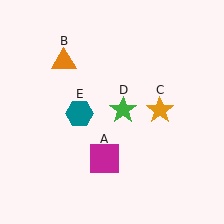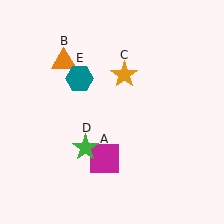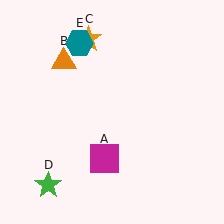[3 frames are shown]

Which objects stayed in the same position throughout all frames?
Magenta square (object A) and orange triangle (object B) remained stationary.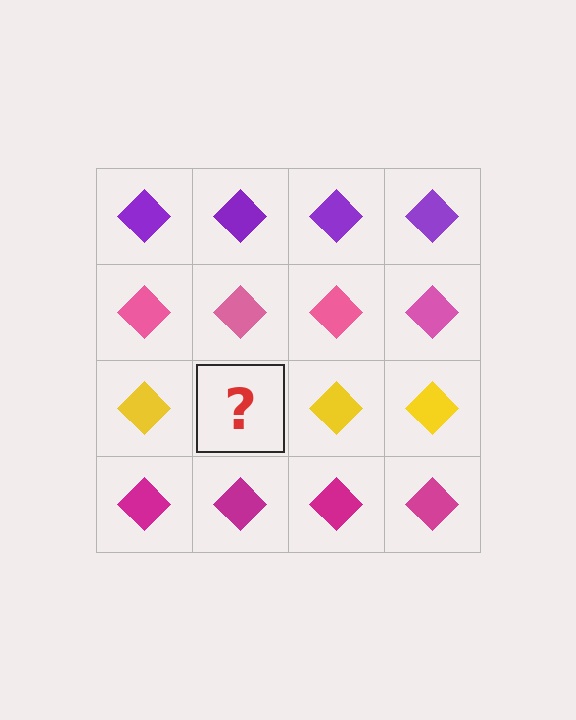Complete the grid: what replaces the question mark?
The question mark should be replaced with a yellow diamond.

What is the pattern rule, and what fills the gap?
The rule is that each row has a consistent color. The gap should be filled with a yellow diamond.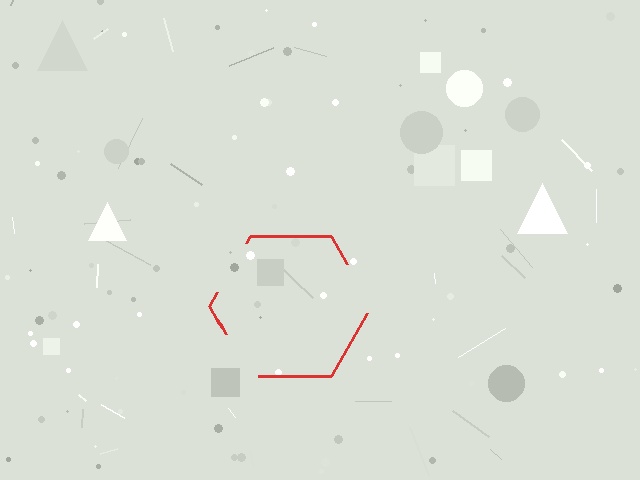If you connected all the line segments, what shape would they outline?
They would outline a hexagon.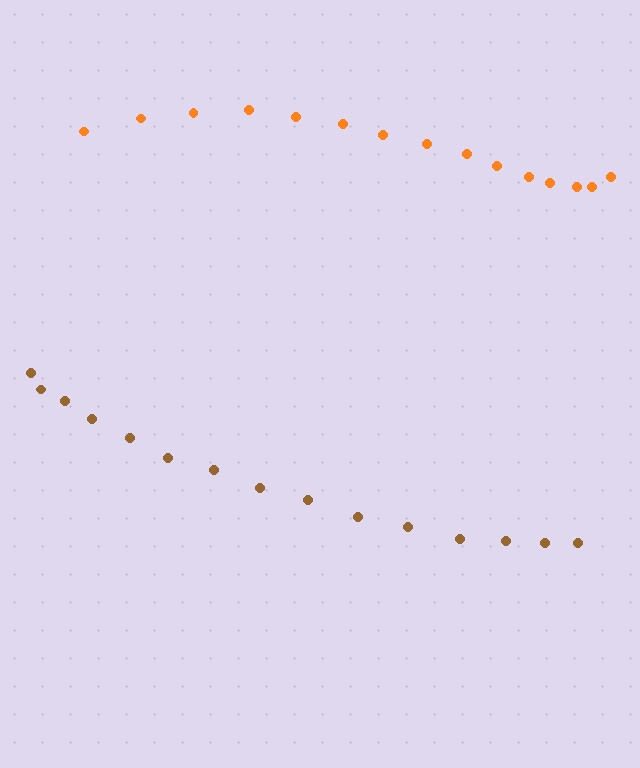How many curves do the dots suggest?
There are 2 distinct paths.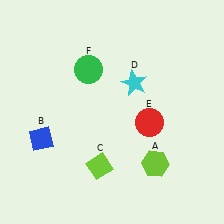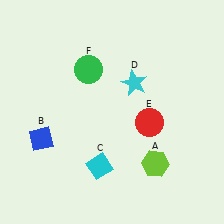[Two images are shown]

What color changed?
The diamond (C) changed from lime in Image 1 to cyan in Image 2.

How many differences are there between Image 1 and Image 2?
There is 1 difference between the two images.